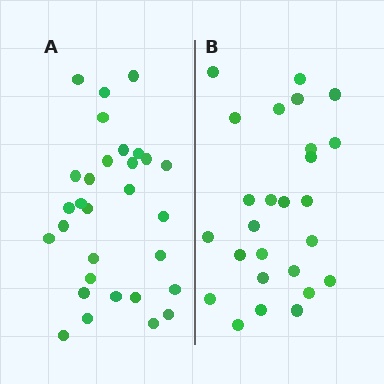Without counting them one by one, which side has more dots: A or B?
Region A (the left region) has more dots.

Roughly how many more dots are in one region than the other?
Region A has about 4 more dots than region B.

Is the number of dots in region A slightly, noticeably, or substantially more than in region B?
Region A has only slightly more — the two regions are fairly close. The ratio is roughly 1.2 to 1.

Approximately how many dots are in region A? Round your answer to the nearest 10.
About 30 dots.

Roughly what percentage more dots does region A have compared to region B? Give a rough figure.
About 15% more.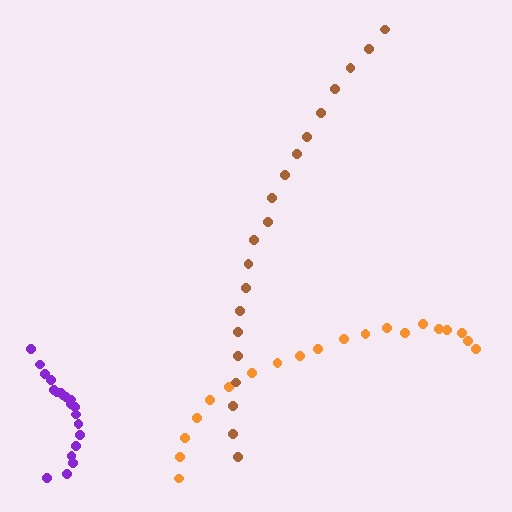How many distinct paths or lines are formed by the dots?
There are 3 distinct paths.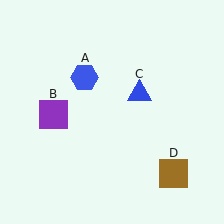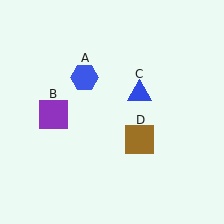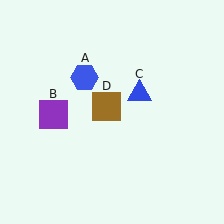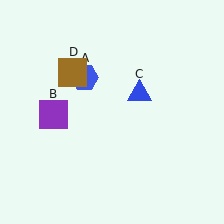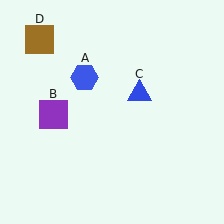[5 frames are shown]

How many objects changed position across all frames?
1 object changed position: brown square (object D).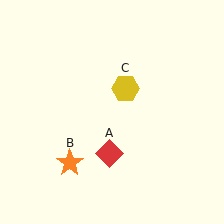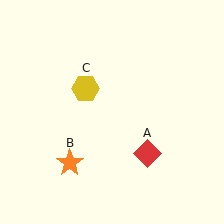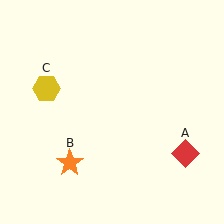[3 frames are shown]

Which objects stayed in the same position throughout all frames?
Orange star (object B) remained stationary.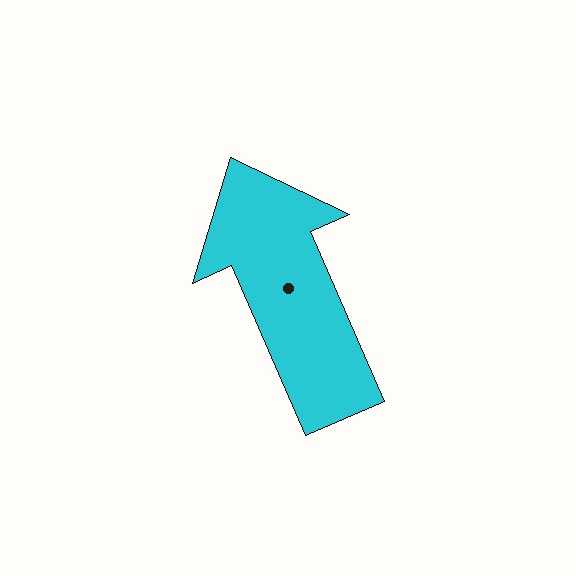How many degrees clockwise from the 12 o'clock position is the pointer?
Approximately 336 degrees.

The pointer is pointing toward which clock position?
Roughly 11 o'clock.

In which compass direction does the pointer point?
Northwest.